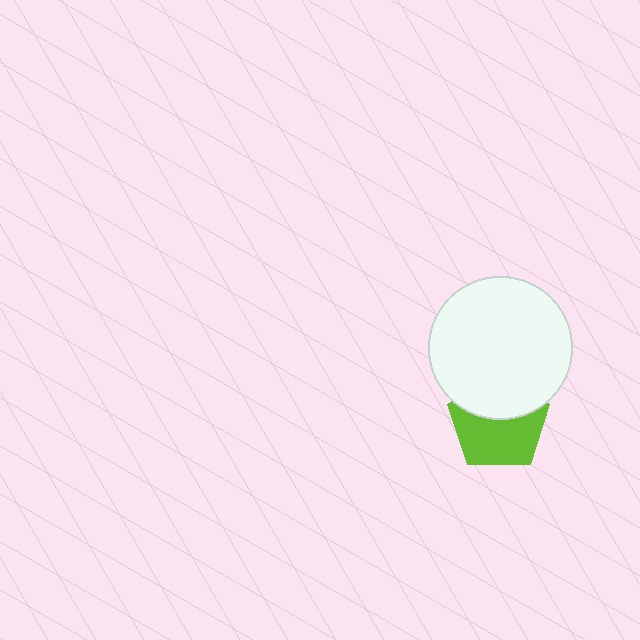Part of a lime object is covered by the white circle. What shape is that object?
It is a pentagon.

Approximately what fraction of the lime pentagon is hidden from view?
Roughly 41% of the lime pentagon is hidden behind the white circle.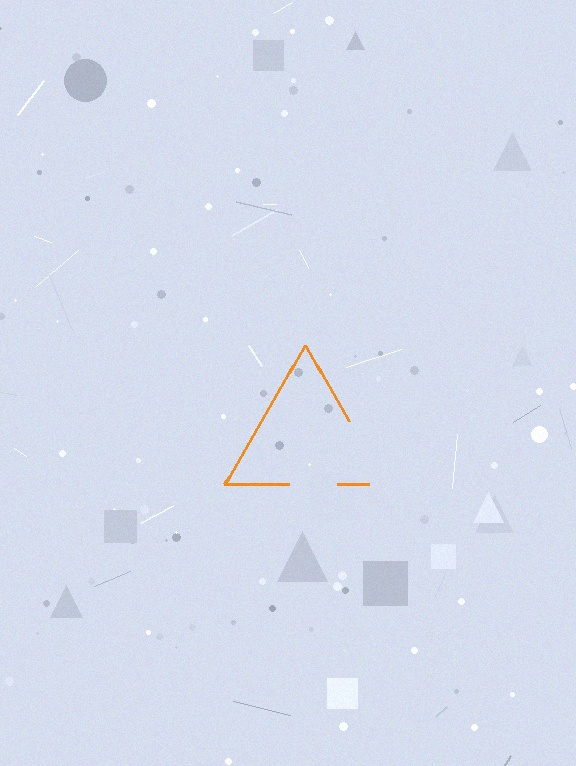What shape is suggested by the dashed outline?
The dashed outline suggests a triangle.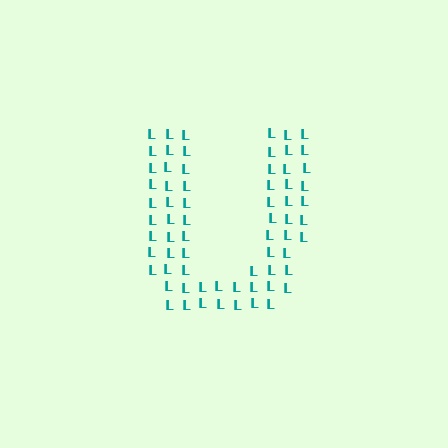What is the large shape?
The large shape is the letter U.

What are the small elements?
The small elements are letter L's.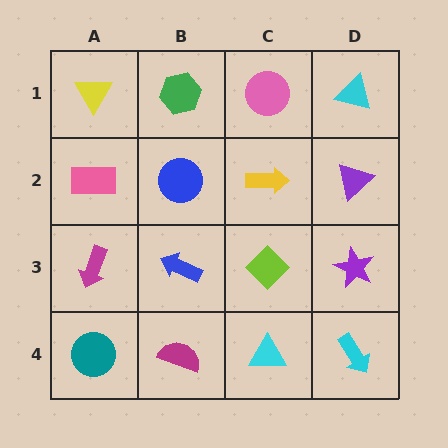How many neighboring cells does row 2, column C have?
4.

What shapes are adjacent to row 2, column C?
A pink circle (row 1, column C), a lime diamond (row 3, column C), a blue circle (row 2, column B), a purple triangle (row 2, column D).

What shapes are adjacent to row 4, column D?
A purple star (row 3, column D), a cyan triangle (row 4, column C).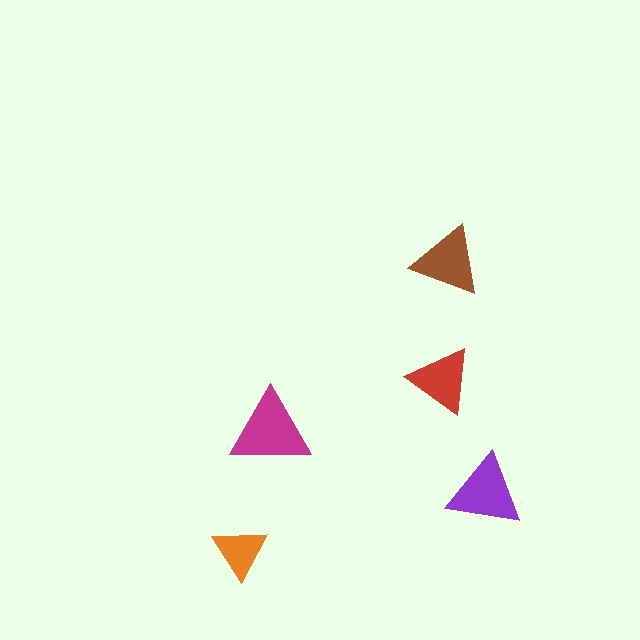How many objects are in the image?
There are 5 objects in the image.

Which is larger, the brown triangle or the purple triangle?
The purple one.